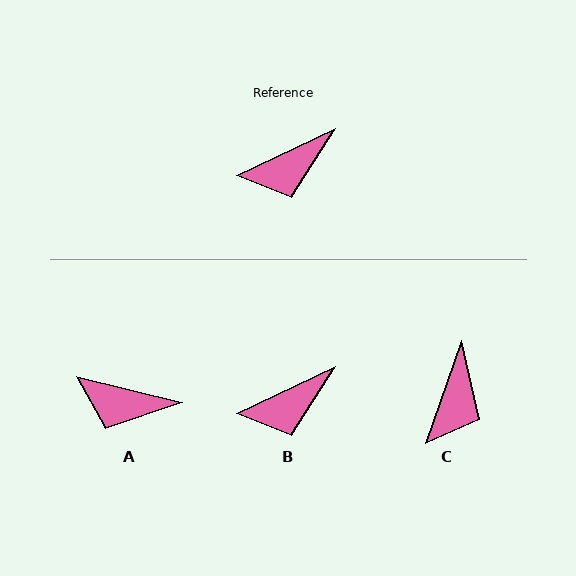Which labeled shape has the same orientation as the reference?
B.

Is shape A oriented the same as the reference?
No, it is off by about 39 degrees.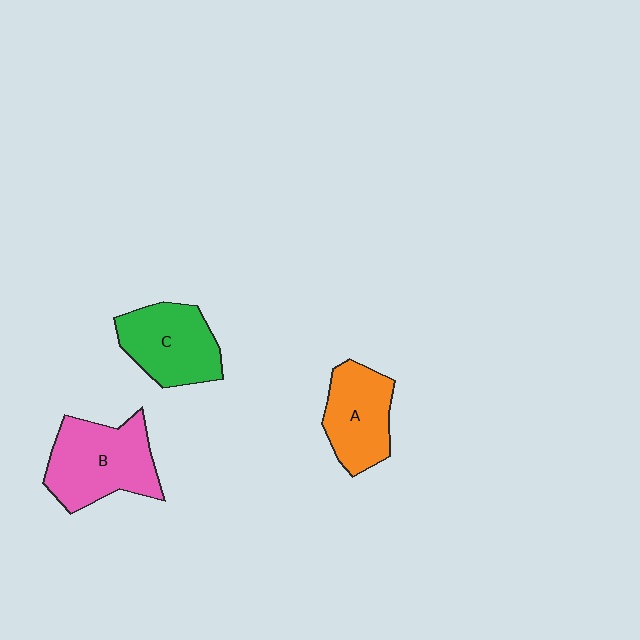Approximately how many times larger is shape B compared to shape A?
Approximately 1.3 times.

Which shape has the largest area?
Shape B (pink).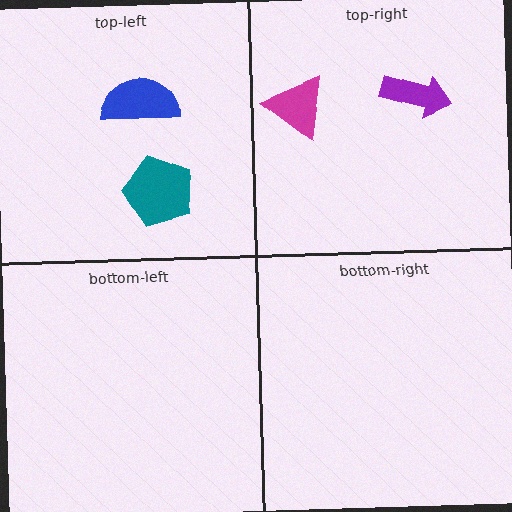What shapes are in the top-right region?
The magenta triangle, the purple arrow.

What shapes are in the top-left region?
The blue semicircle, the teal pentagon.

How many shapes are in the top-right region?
2.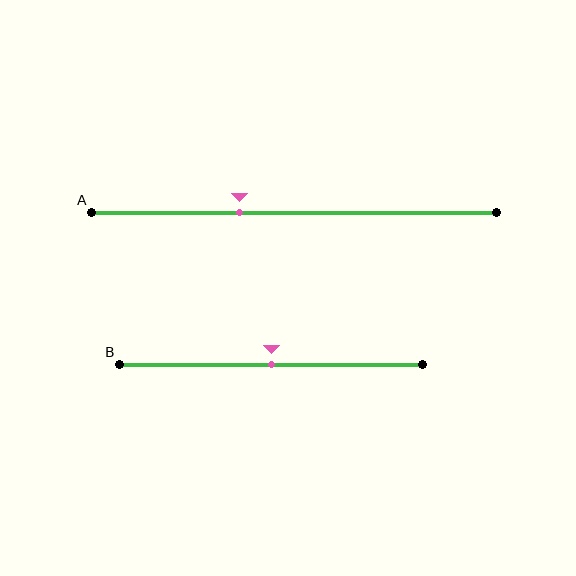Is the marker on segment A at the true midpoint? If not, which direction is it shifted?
No, the marker on segment A is shifted to the left by about 14% of the segment length.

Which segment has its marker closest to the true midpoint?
Segment B has its marker closest to the true midpoint.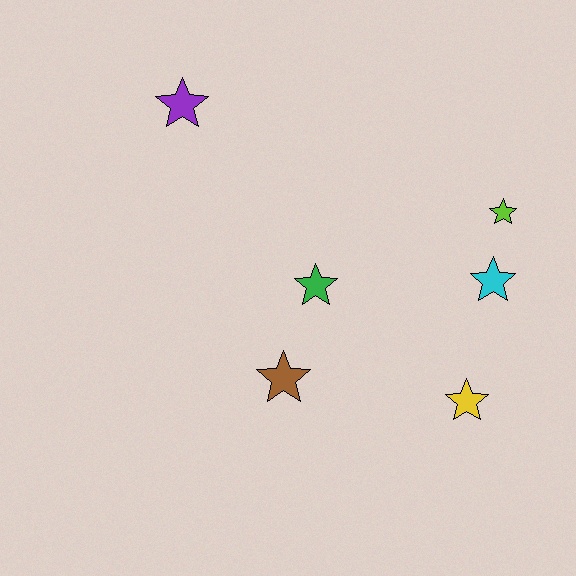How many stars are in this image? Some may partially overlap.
There are 6 stars.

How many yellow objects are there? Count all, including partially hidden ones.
There is 1 yellow object.